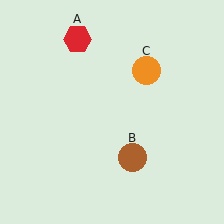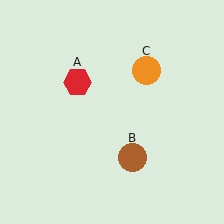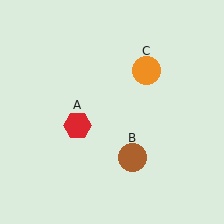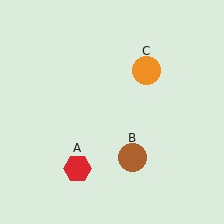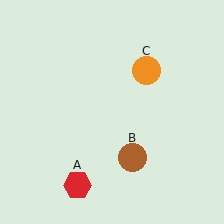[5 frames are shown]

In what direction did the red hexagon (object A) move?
The red hexagon (object A) moved down.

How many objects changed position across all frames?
1 object changed position: red hexagon (object A).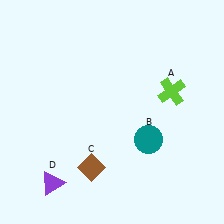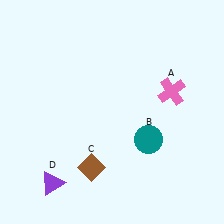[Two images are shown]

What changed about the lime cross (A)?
In Image 1, A is lime. In Image 2, it changed to pink.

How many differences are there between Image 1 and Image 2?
There is 1 difference between the two images.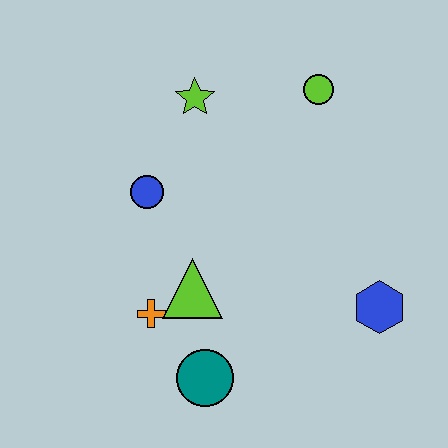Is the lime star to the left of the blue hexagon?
Yes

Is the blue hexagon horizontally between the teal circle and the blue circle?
No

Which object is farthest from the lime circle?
The teal circle is farthest from the lime circle.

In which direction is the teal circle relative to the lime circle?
The teal circle is below the lime circle.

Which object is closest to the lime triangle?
The orange cross is closest to the lime triangle.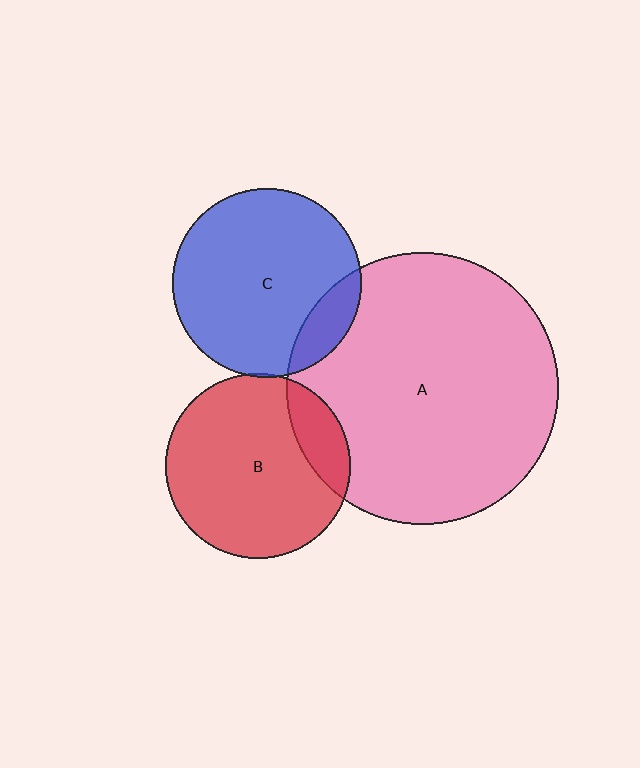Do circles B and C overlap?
Yes.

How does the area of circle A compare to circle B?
Approximately 2.2 times.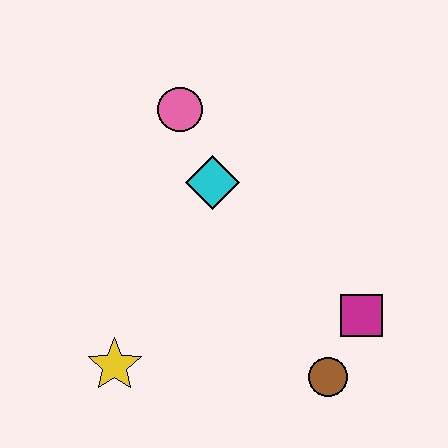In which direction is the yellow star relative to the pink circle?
The yellow star is below the pink circle.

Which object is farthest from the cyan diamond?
The brown circle is farthest from the cyan diamond.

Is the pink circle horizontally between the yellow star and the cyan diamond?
Yes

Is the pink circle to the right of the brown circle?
No